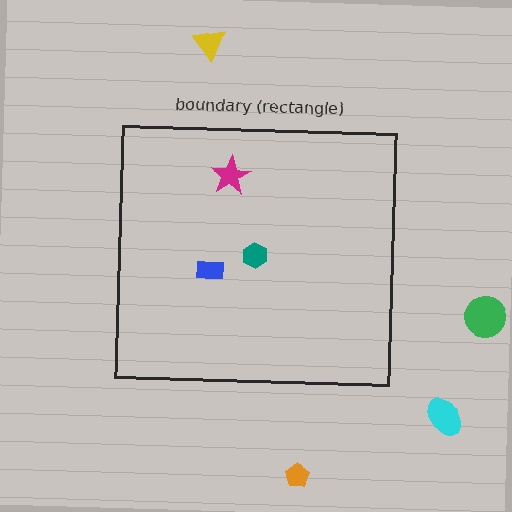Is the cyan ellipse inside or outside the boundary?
Outside.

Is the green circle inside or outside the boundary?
Outside.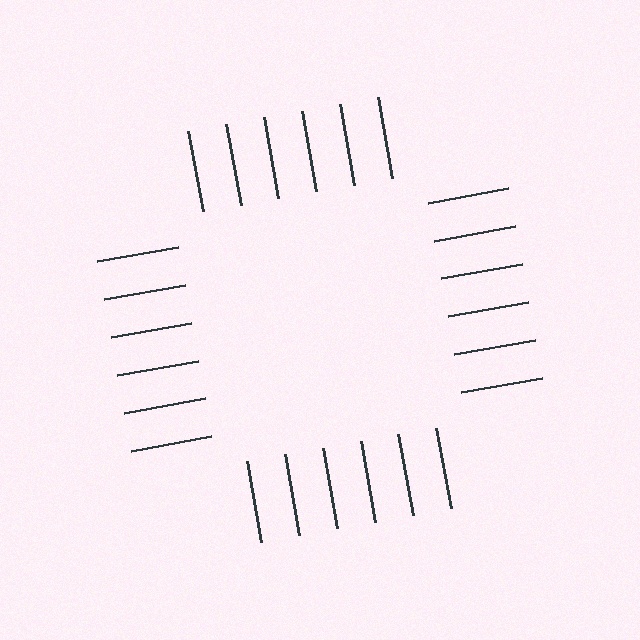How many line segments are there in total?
24 — 6 along each of the 4 edges.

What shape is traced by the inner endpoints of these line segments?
An illusory square — the line segments terminate on its edges but no continuous stroke is drawn.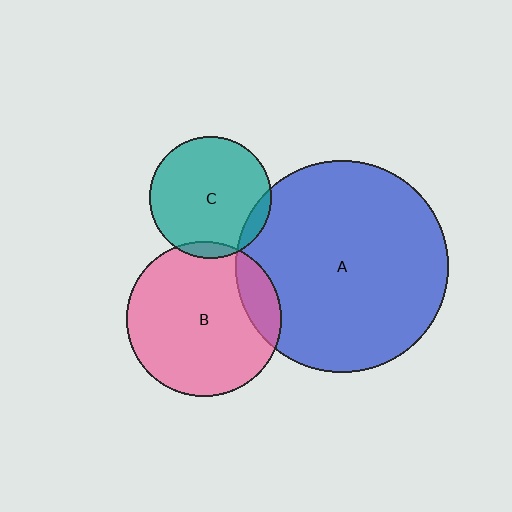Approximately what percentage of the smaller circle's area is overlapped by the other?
Approximately 5%.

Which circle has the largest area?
Circle A (blue).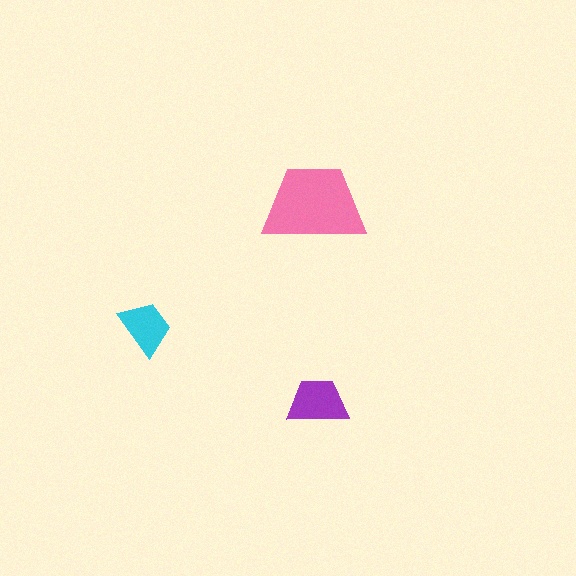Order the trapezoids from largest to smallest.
the pink one, the purple one, the cyan one.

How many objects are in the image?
There are 3 objects in the image.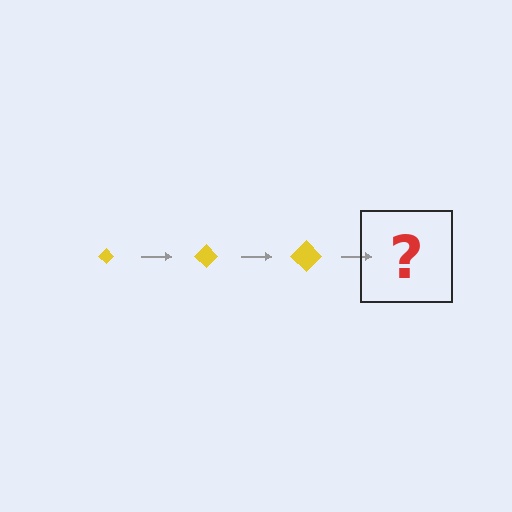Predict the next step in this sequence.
The next step is a yellow diamond, larger than the previous one.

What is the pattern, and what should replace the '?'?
The pattern is that the diamond gets progressively larger each step. The '?' should be a yellow diamond, larger than the previous one.